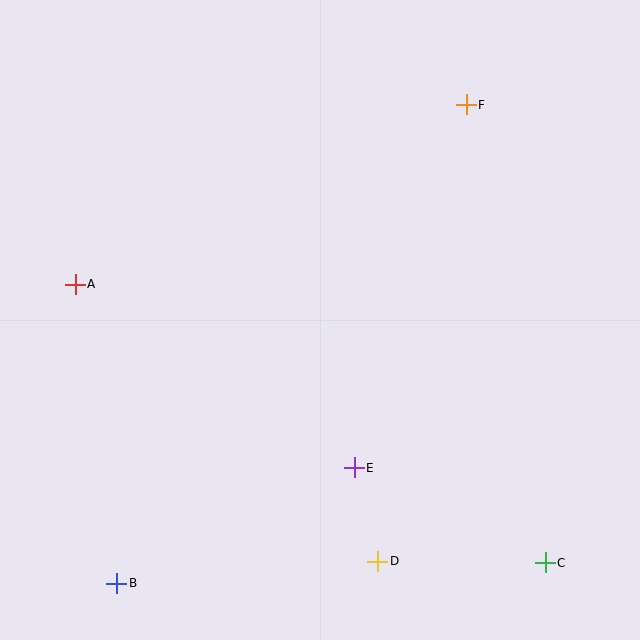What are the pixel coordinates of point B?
Point B is at (117, 583).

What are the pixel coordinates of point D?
Point D is at (378, 561).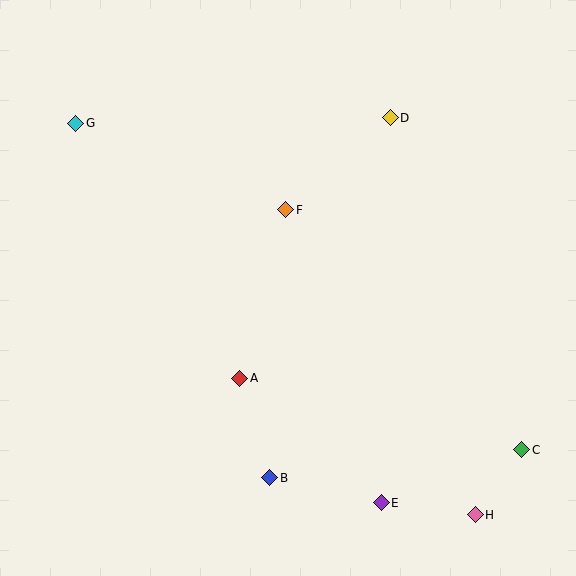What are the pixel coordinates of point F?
Point F is at (286, 210).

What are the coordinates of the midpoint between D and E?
The midpoint between D and E is at (386, 310).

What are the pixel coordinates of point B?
Point B is at (270, 478).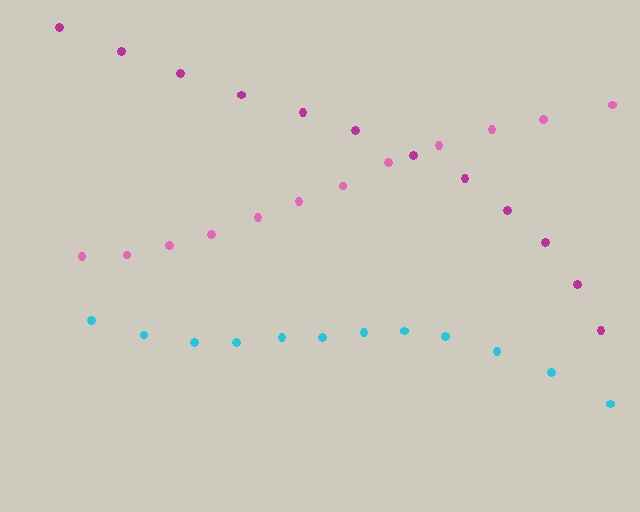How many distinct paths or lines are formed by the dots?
There are 3 distinct paths.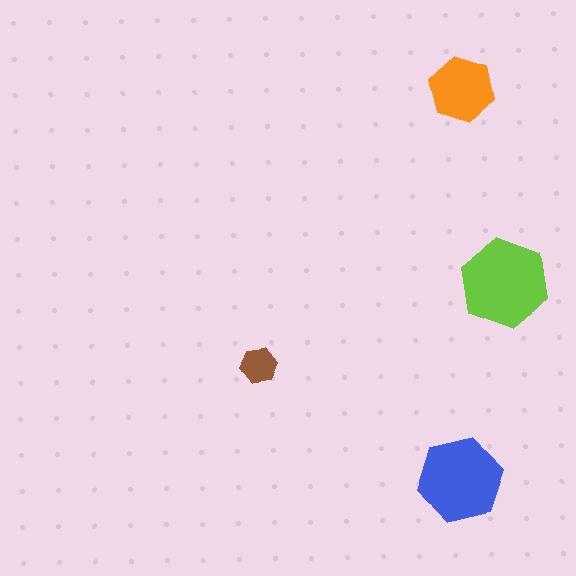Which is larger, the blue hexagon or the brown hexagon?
The blue one.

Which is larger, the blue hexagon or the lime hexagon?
The lime one.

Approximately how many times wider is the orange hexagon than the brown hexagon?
About 2 times wider.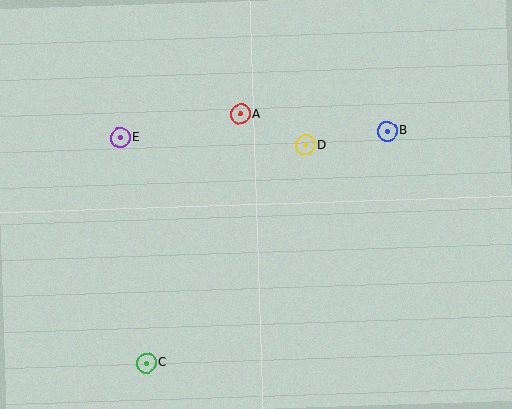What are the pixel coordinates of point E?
Point E is at (120, 138).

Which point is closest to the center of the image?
Point D at (305, 145) is closest to the center.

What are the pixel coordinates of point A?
Point A is at (240, 114).